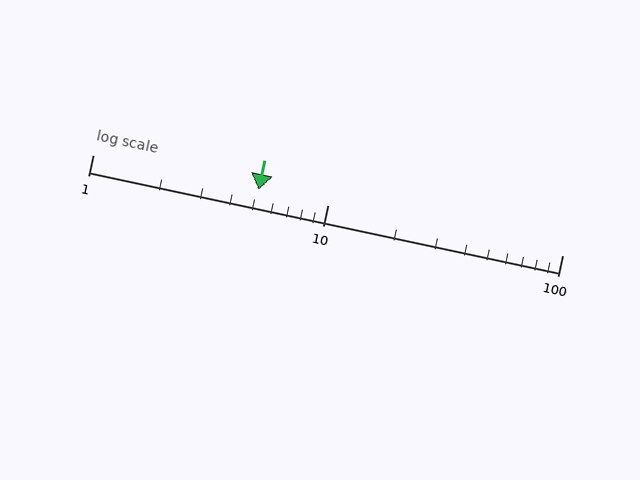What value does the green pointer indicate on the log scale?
The pointer indicates approximately 5.1.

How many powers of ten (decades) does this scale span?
The scale spans 2 decades, from 1 to 100.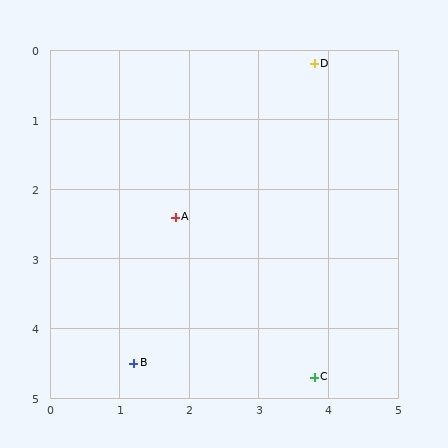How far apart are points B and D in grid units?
Points B and D are about 5.0 grid units apart.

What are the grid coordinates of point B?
Point B is at approximately (1.2, 4.5).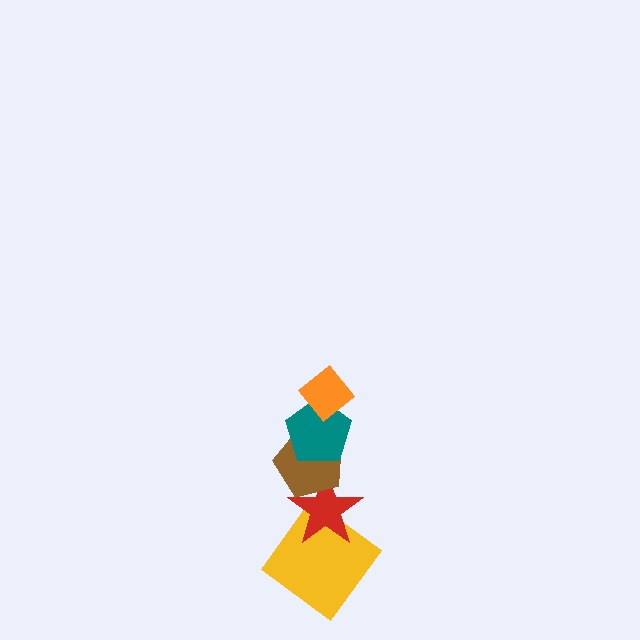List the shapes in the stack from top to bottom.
From top to bottom: the orange diamond, the teal pentagon, the brown pentagon, the red star, the yellow diamond.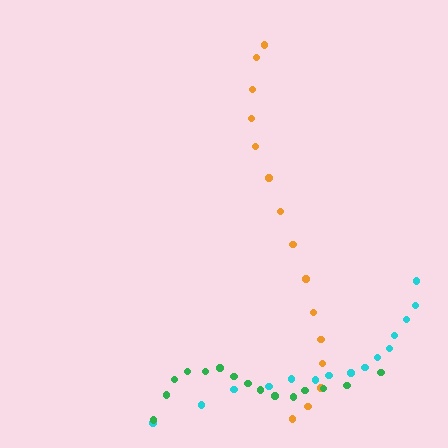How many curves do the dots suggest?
There are 3 distinct paths.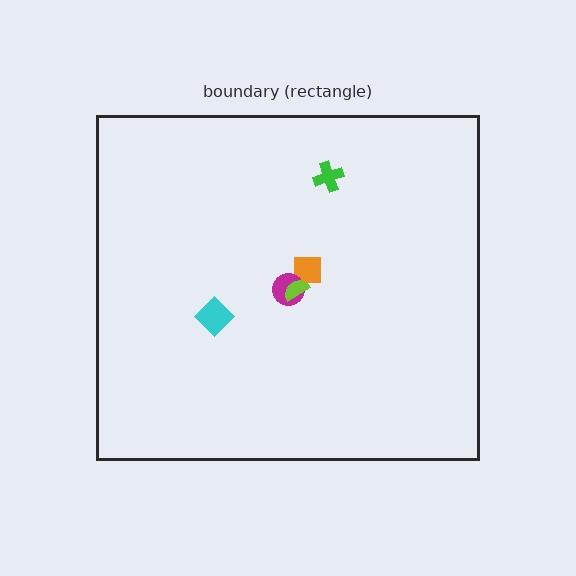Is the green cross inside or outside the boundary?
Inside.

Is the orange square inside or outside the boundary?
Inside.